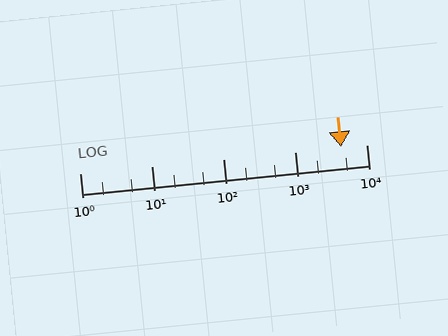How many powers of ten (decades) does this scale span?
The scale spans 4 decades, from 1 to 10000.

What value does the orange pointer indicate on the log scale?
The pointer indicates approximately 4400.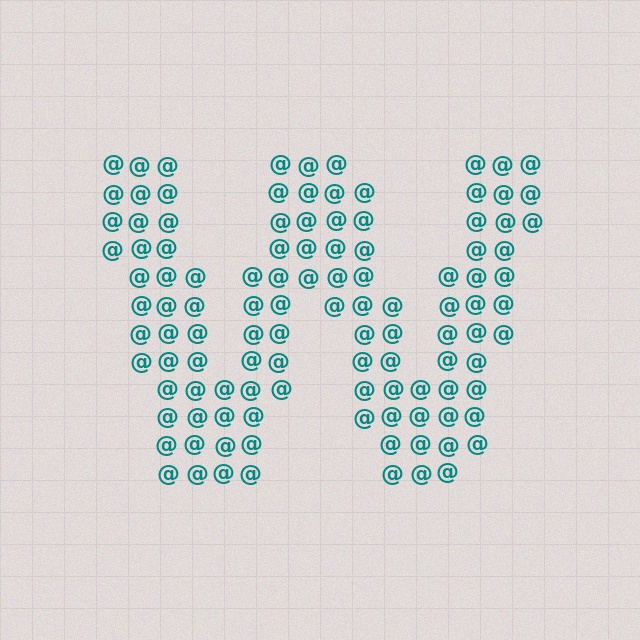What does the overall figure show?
The overall figure shows the letter W.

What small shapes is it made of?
It is made of small at signs.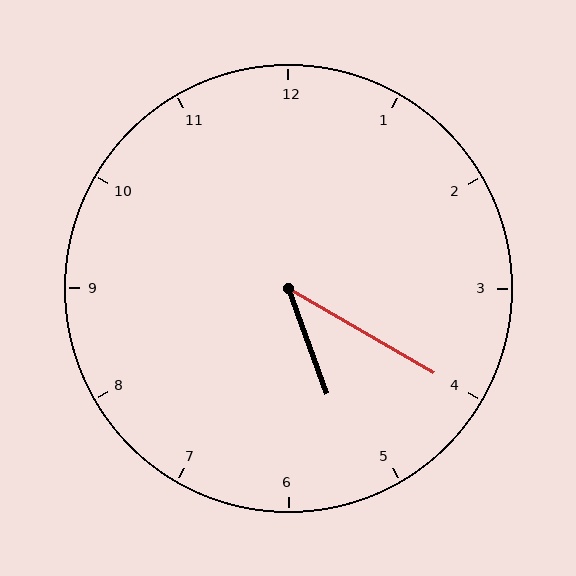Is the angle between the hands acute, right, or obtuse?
It is acute.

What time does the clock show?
5:20.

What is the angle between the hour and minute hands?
Approximately 40 degrees.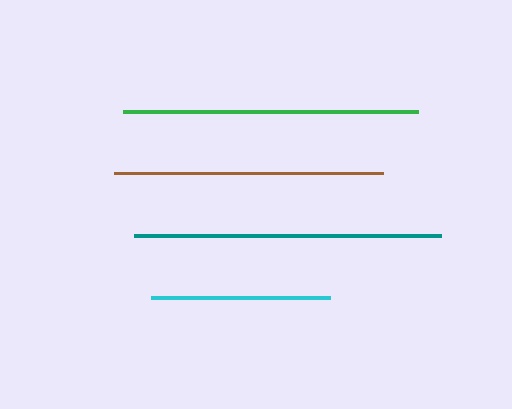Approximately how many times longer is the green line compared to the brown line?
The green line is approximately 1.1 times the length of the brown line.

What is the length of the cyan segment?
The cyan segment is approximately 180 pixels long.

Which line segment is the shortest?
The cyan line is the shortest at approximately 180 pixels.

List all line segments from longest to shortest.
From longest to shortest: teal, green, brown, cyan.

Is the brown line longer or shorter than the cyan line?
The brown line is longer than the cyan line.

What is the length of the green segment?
The green segment is approximately 295 pixels long.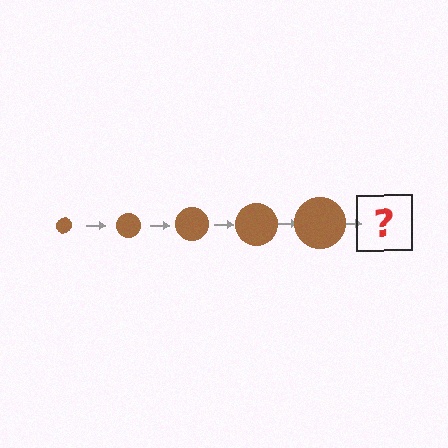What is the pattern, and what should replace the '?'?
The pattern is that the circle gets progressively larger each step. The '?' should be a brown circle, larger than the previous one.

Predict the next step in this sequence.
The next step is a brown circle, larger than the previous one.